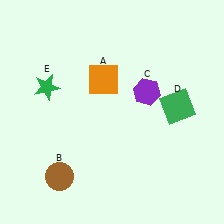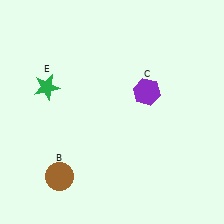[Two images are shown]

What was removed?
The green square (D), the orange square (A) were removed in Image 2.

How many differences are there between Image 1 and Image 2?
There are 2 differences between the two images.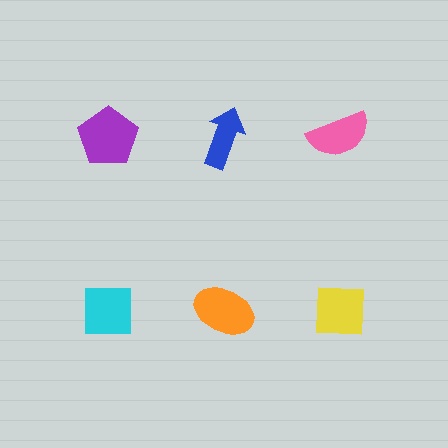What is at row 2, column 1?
A cyan square.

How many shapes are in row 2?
3 shapes.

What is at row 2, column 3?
A yellow square.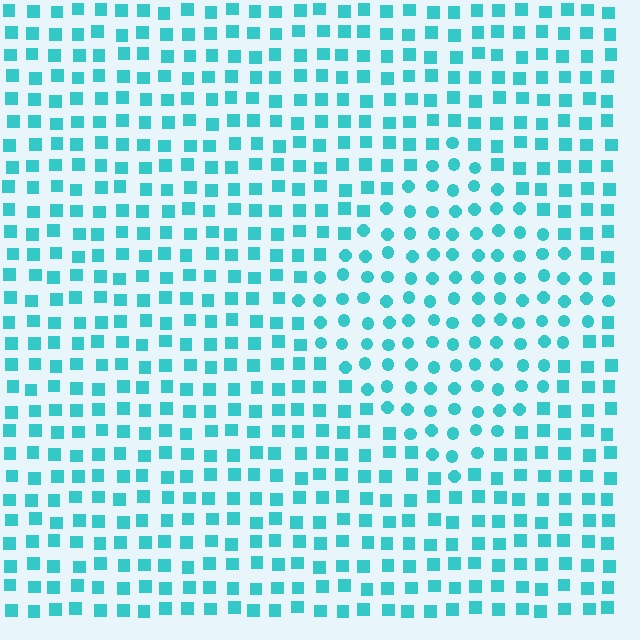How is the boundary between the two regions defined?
The boundary is defined by a change in element shape: circles inside vs. squares outside. All elements share the same color and spacing.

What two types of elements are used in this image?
The image uses circles inside the diamond region and squares outside it.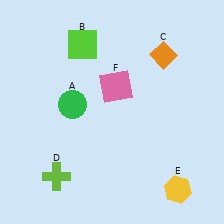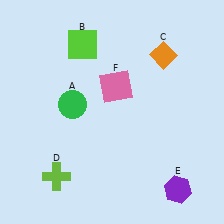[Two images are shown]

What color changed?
The hexagon (E) changed from yellow in Image 1 to purple in Image 2.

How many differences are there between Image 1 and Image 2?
There is 1 difference between the two images.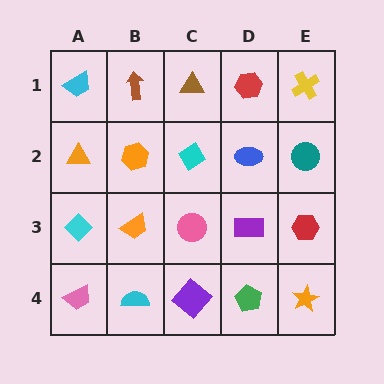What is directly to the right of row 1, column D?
A yellow cross.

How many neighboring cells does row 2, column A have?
3.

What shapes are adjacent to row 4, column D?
A purple rectangle (row 3, column D), a purple diamond (row 4, column C), an orange star (row 4, column E).